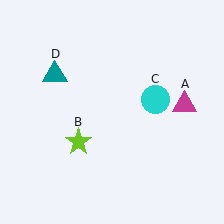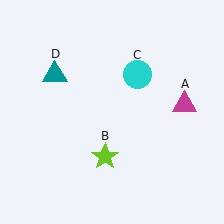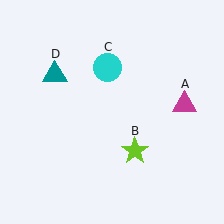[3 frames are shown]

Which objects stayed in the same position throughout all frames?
Magenta triangle (object A) and teal triangle (object D) remained stationary.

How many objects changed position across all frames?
2 objects changed position: lime star (object B), cyan circle (object C).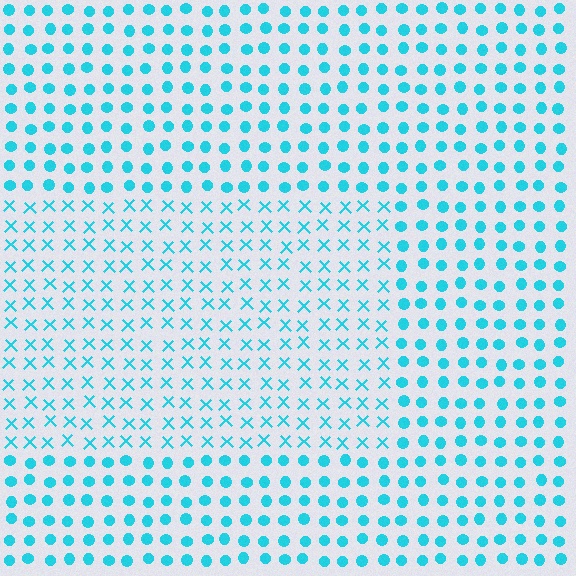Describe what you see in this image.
The image is filled with small cyan elements arranged in a uniform grid. A rectangle-shaped region contains X marks, while the surrounding area contains circles. The boundary is defined purely by the change in element shape.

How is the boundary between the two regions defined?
The boundary is defined by a change in element shape: X marks inside vs. circles outside. All elements share the same color and spacing.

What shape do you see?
I see a rectangle.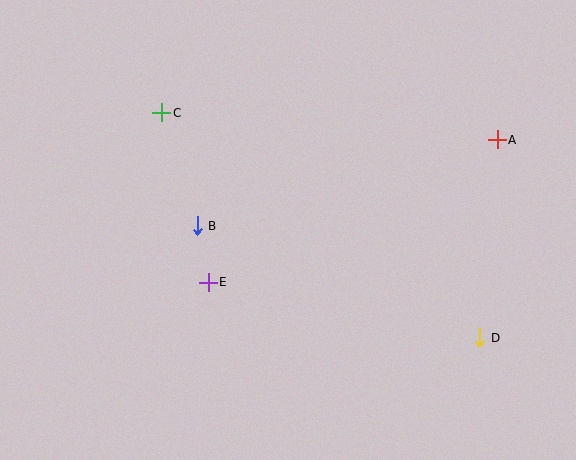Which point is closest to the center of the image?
Point B at (197, 226) is closest to the center.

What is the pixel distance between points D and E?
The distance between D and E is 277 pixels.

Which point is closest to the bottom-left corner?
Point E is closest to the bottom-left corner.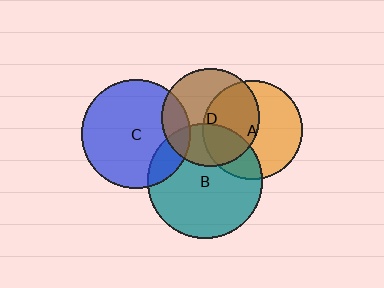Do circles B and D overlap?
Yes.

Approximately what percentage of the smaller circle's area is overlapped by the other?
Approximately 35%.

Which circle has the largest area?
Circle B (teal).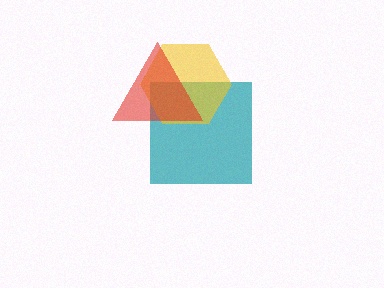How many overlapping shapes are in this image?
There are 3 overlapping shapes in the image.